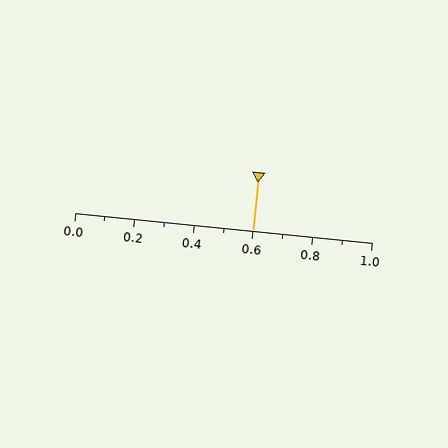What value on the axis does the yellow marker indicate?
The marker indicates approximately 0.6.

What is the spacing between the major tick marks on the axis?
The major ticks are spaced 0.2 apart.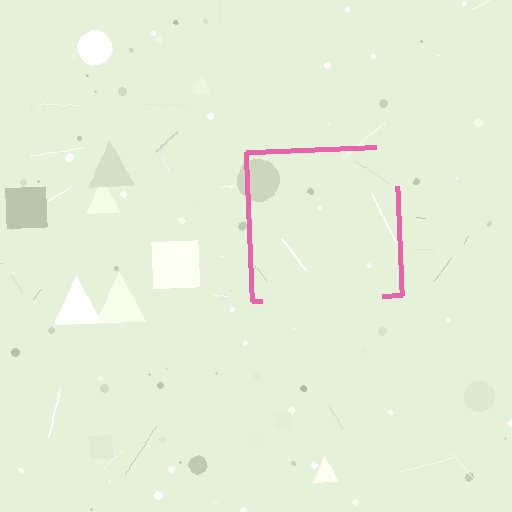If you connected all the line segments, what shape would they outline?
They would outline a square.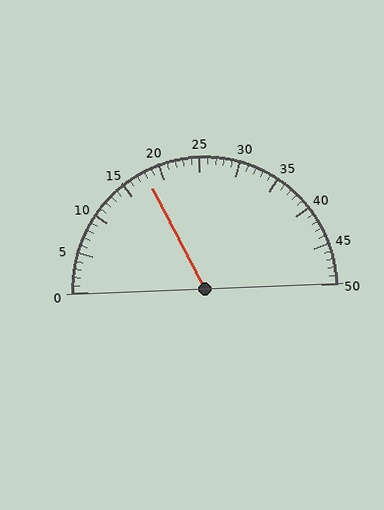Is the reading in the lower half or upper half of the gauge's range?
The reading is in the lower half of the range (0 to 50).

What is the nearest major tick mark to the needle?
The nearest major tick mark is 20.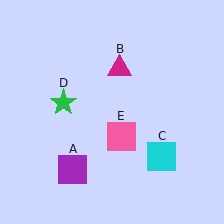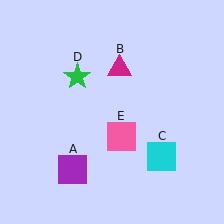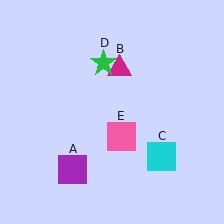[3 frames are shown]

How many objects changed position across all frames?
1 object changed position: green star (object D).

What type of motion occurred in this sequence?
The green star (object D) rotated clockwise around the center of the scene.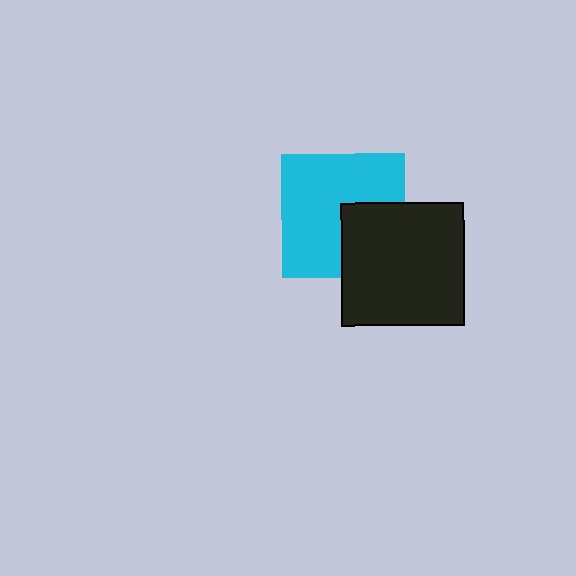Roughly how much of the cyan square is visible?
Most of it is visible (roughly 69%).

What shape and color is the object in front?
The object in front is a black square.